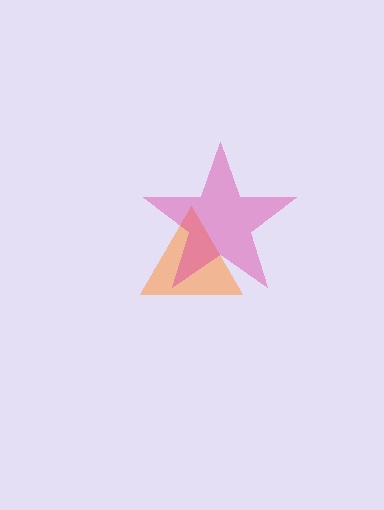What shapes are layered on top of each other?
The layered shapes are: an orange triangle, a magenta star.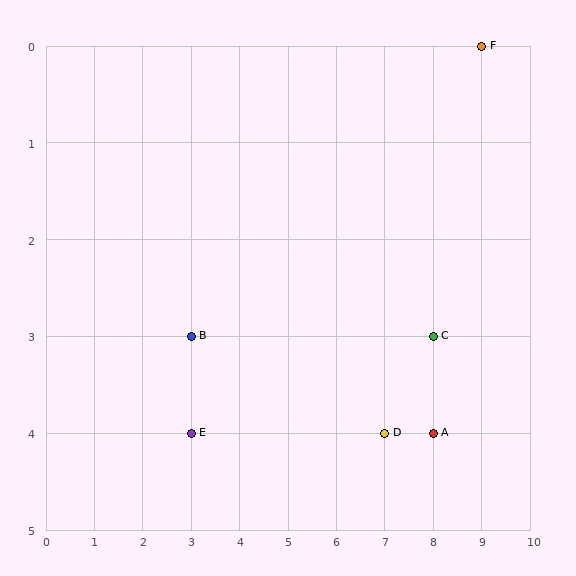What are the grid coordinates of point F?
Point F is at grid coordinates (9, 0).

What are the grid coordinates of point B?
Point B is at grid coordinates (3, 3).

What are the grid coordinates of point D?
Point D is at grid coordinates (7, 4).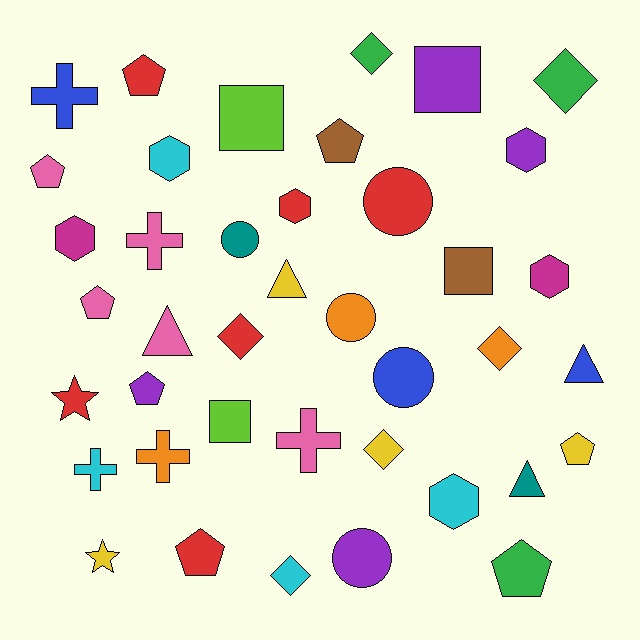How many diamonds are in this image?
There are 6 diamonds.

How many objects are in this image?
There are 40 objects.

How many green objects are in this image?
There are 3 green objects.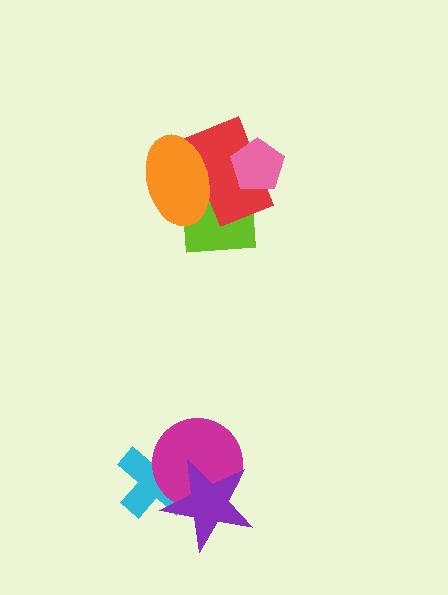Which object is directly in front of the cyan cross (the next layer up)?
The magenta circle is directly in front of the cyan cross.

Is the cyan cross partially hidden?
Yes, it is partially covered by another shape.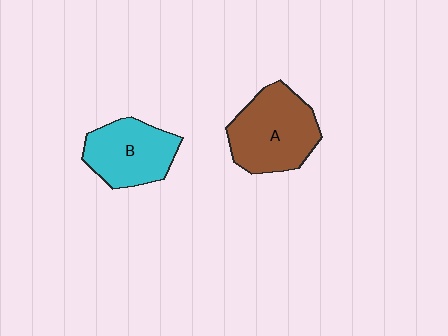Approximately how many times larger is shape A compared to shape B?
Approximately 1.2 times.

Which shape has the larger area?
Shape A (brown).